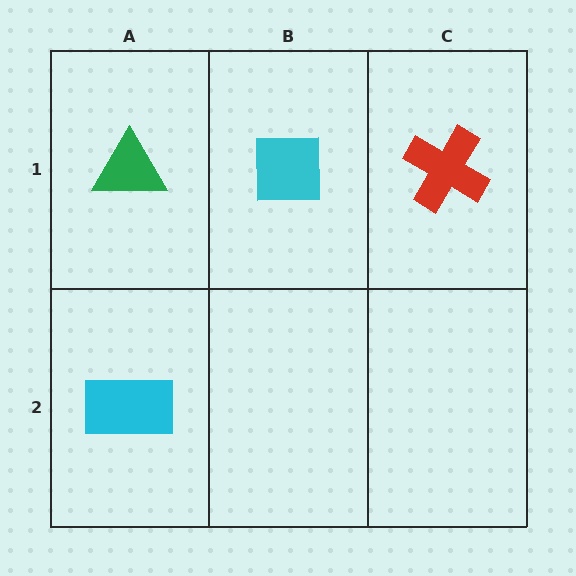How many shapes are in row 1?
3 shapes.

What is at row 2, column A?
A cyan rectangle.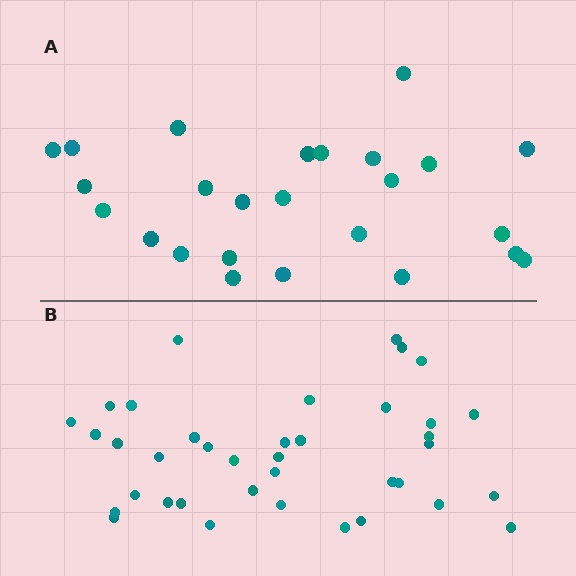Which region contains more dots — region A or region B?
Region B (the bottom region) has more dots.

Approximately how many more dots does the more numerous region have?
Region B has approximately 15 more dots than region A.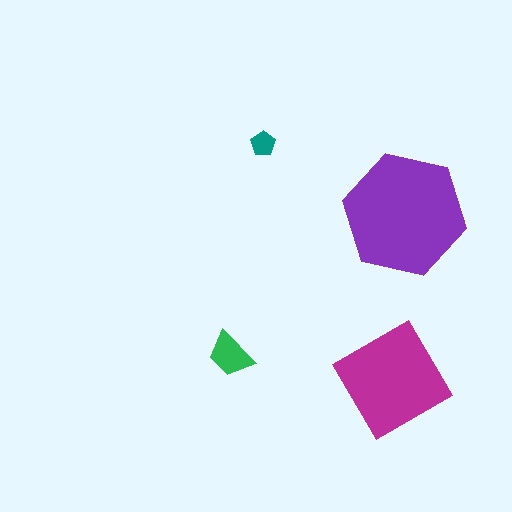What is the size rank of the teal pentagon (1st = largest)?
4th.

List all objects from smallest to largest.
The teal pentagon, the green trapezoid, the magenta diamond, the purple hexagon.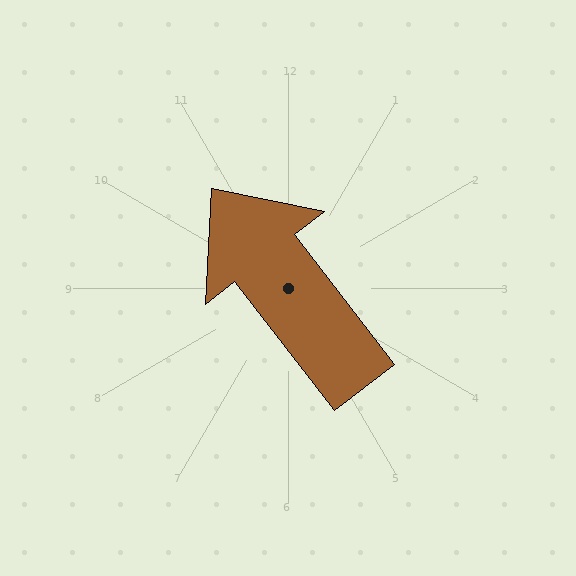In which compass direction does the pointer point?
Northwest.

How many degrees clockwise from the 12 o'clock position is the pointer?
Approximately 322 degrees.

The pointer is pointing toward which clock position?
Roughly 11 o'clock.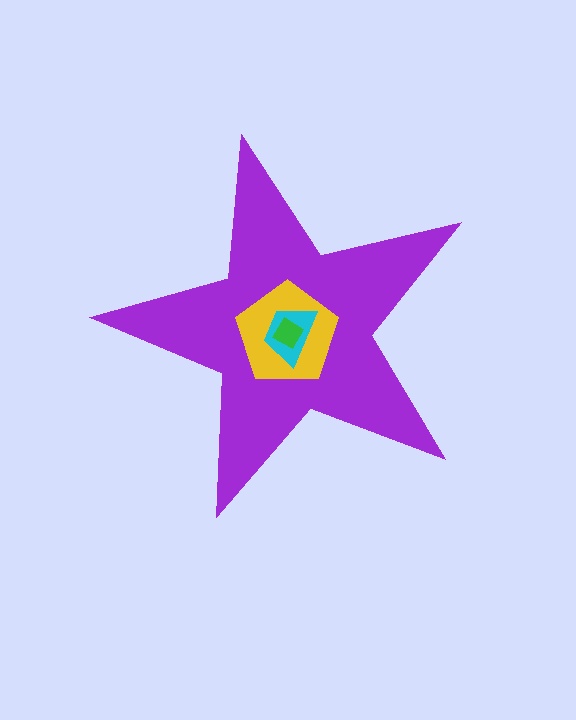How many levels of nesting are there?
4.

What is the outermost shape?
The purple star.